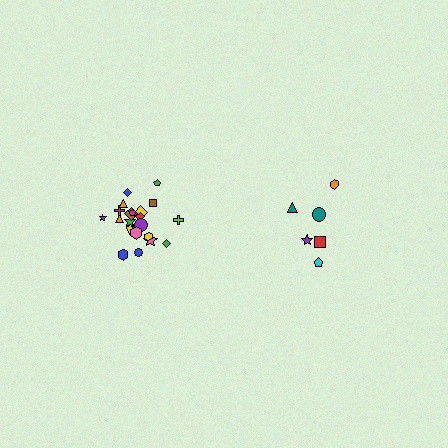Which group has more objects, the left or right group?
The left group.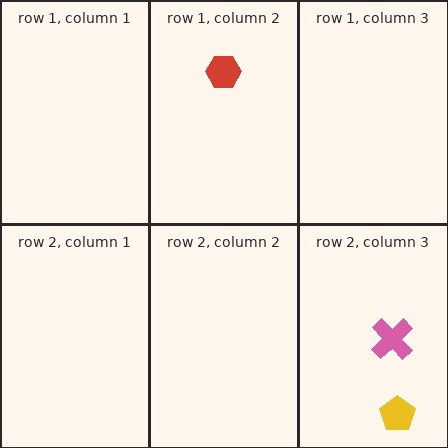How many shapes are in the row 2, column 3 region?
2.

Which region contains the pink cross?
The row 2, column 3 region.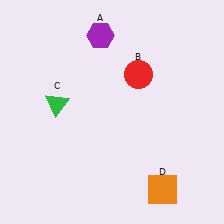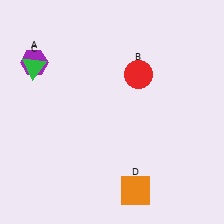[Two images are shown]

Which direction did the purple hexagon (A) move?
The purple hexagon (A) moved left.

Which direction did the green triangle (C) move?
The green triangle (C) moved up.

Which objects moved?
The objects that moved are: the purple hexagon (A), the green triangle (C), the orange square (D).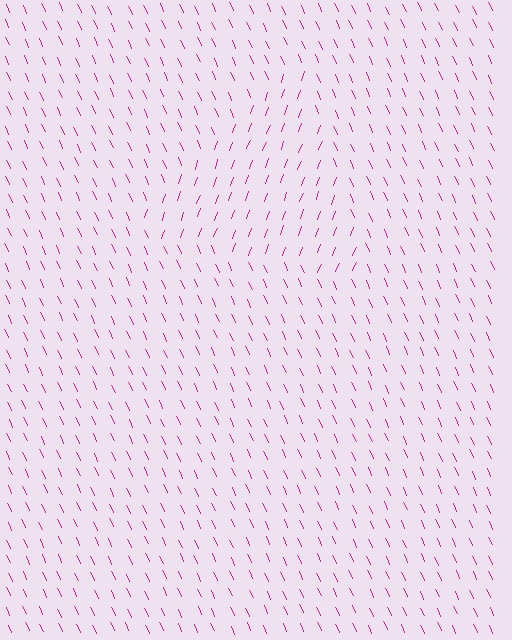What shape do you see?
I see a triangle.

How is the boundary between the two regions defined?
The boundary is defined purely by a change in line orientation (approximately 45 degrees difference). All lines are the same color and thickness.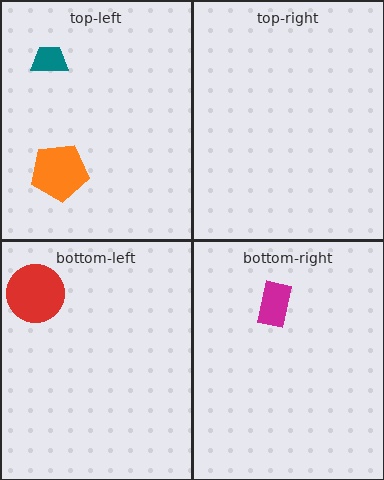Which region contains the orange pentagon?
The top-left region.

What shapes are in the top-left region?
The orange pentagon, the teal trapezoid.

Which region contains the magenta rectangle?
The bottom-right region.